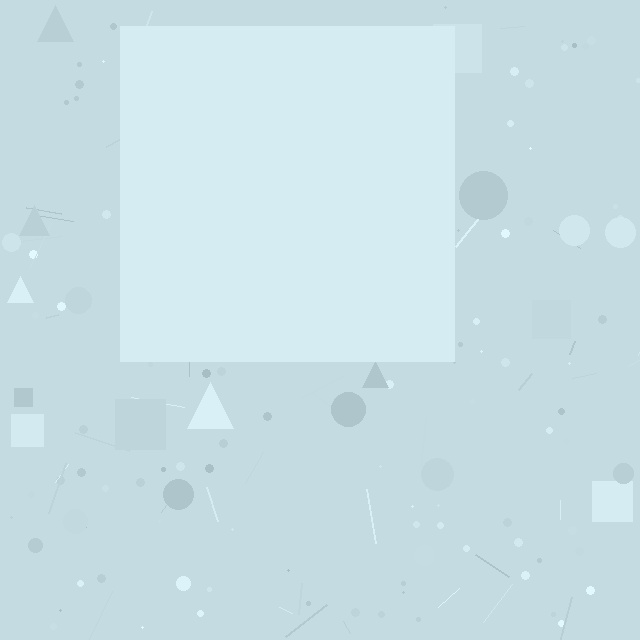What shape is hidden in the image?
A square is hidden in the image.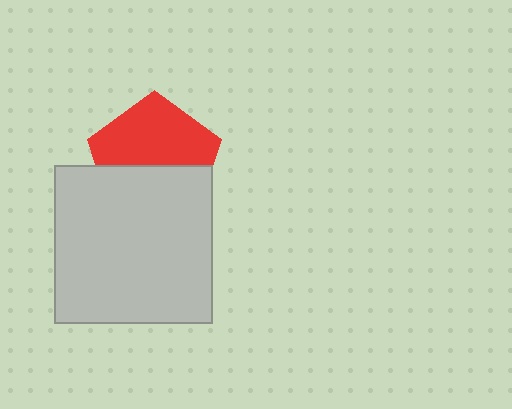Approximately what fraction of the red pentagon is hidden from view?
Roughly 44% of the red pentagon is hidden behind the light gray square.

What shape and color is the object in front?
The object in front is a light gray square.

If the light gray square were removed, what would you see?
You would see the complete red pentagon.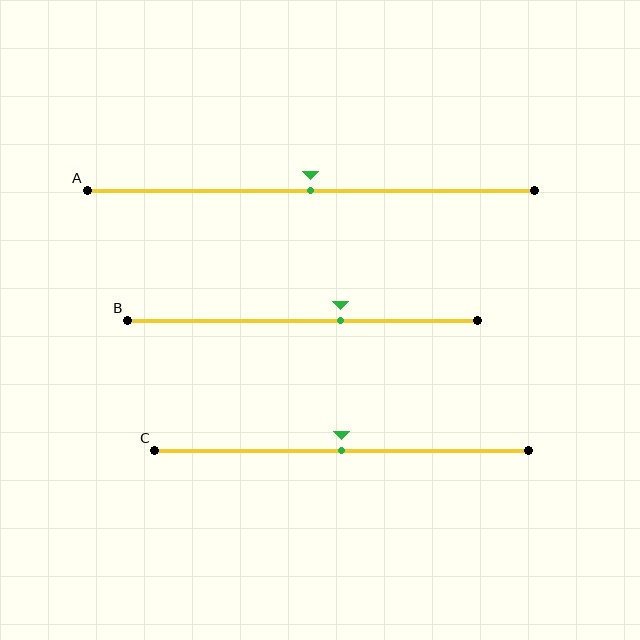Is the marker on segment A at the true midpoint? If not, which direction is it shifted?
Yes, the marker on segment A is at the true midpoint.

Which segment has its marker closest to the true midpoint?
Segment A has its marker closest to the true midpoint.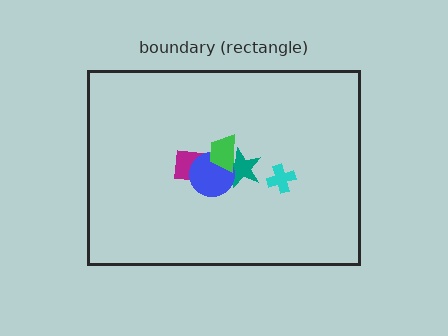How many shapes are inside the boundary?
5 inside, 0 outside.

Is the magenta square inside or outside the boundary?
Inside.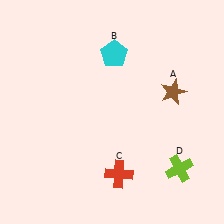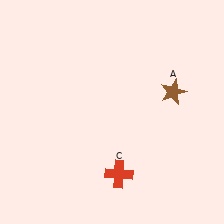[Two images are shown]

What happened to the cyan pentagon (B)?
The cyan pentagon (B) was removed in Image 2. It was in the top-right area of Image 1.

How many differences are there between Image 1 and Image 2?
There are 2 differences between the two images.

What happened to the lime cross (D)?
The lime cross (D) was removed in Image 2. It was in the bottom-right area of Image 1.